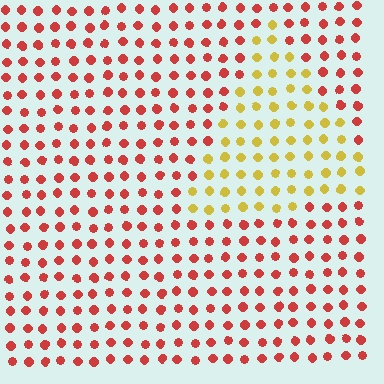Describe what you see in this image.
The image is filled with small red elements in a uniform arrangement. A triangle-shaped region is visible where the elements are tinted to a slightly different hue, forming a subtle color boundary.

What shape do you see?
I see a triangle.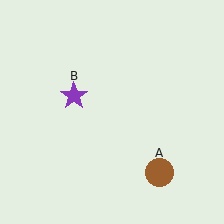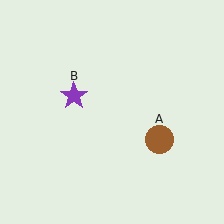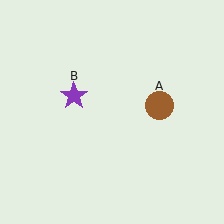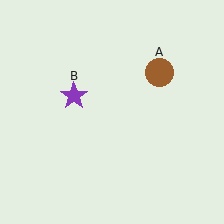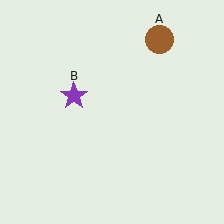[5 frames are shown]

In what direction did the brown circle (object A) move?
The brown circle (object A) moved up.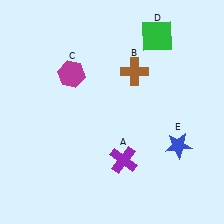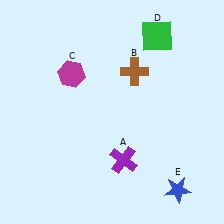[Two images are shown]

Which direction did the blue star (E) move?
The blue star (E) moved down.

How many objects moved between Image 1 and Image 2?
1 object moved between the two images.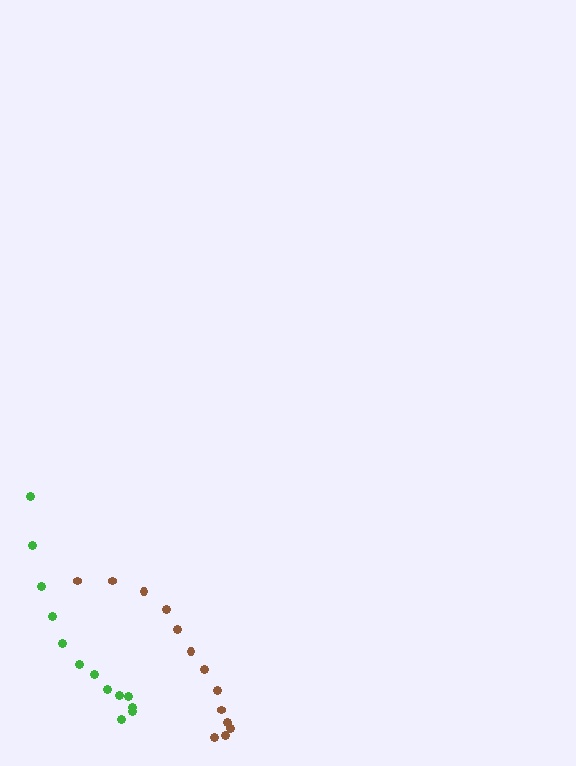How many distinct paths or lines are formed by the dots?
There are 2 distinct paths.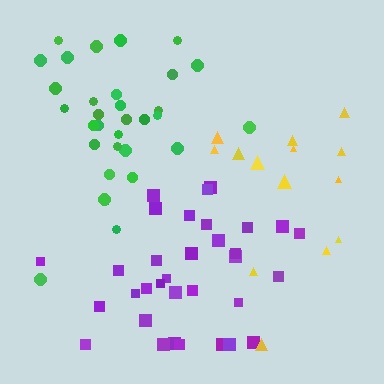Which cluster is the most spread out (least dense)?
Yellow.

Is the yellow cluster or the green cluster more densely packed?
Green.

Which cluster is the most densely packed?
Purple.